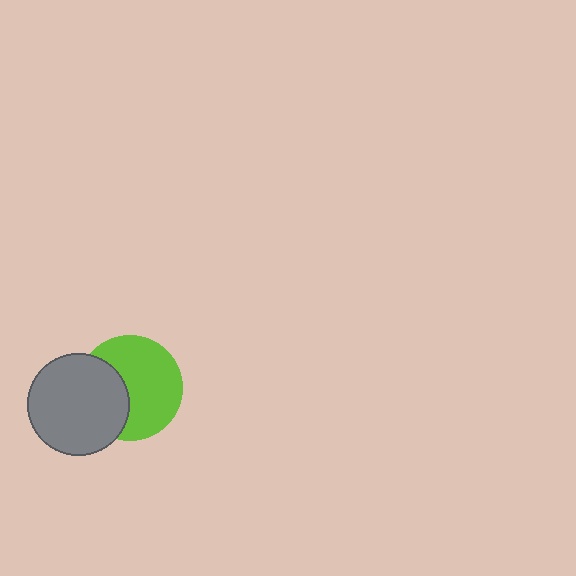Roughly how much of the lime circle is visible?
About half of it is visible (roughly 64%).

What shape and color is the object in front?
The object in front is a gray circle.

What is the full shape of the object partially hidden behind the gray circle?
The partially hidden object is a lime circle.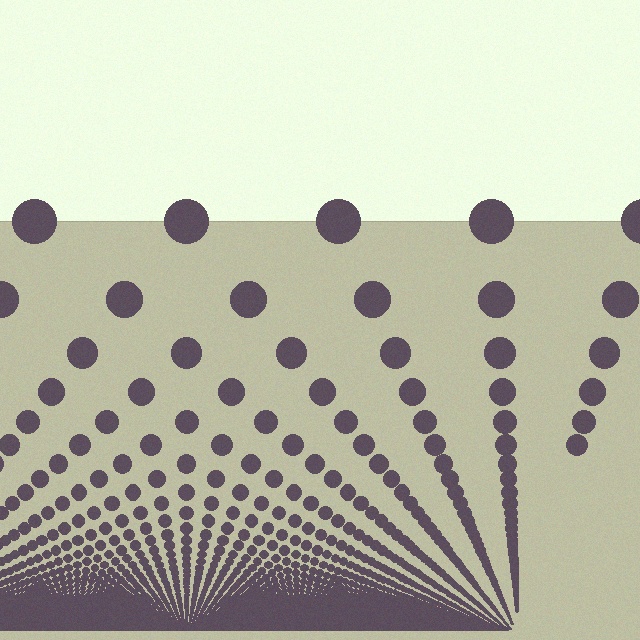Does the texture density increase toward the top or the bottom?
Density increases toward the bottom.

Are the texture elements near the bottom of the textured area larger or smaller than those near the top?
Smaller. The gradient is inverted — elements near the bottom are smaller and denser.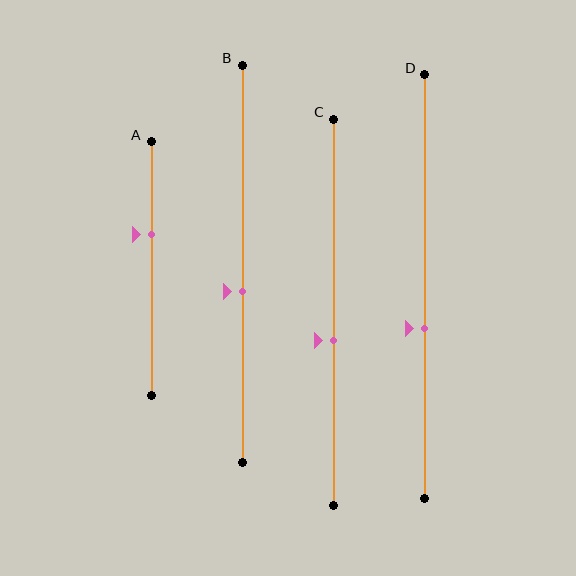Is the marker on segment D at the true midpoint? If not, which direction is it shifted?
No, the marker on segment D is shifted downward by about 10% of the segment length.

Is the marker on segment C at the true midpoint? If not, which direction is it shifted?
No, the marker on segment C is shifted downward by about 7% of the segment length.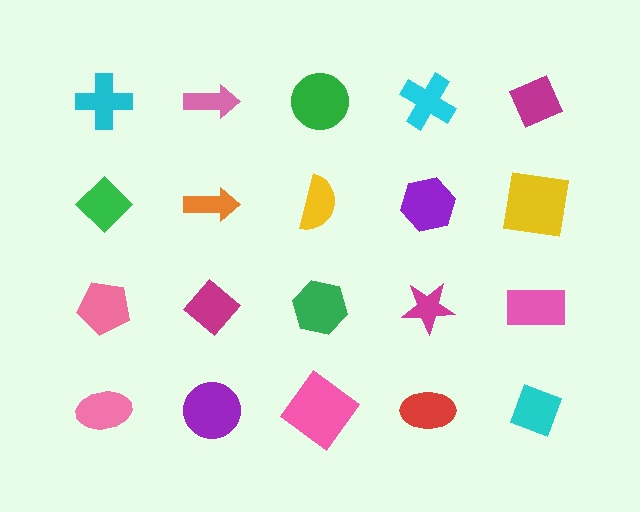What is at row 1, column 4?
A cyan cross.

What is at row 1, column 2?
A pink arrow.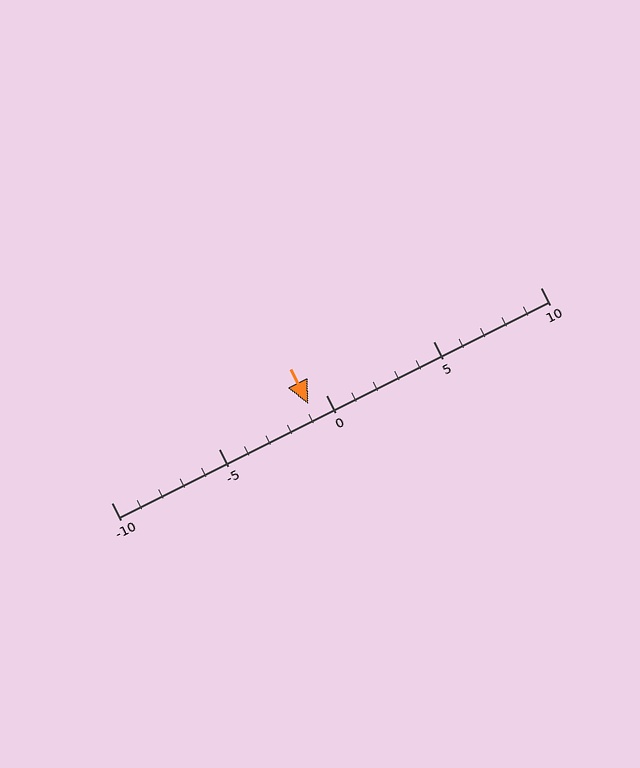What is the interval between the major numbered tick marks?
The major tick marks are spaced 5 units apart.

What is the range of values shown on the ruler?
The ruler shows values from -10 to 10.